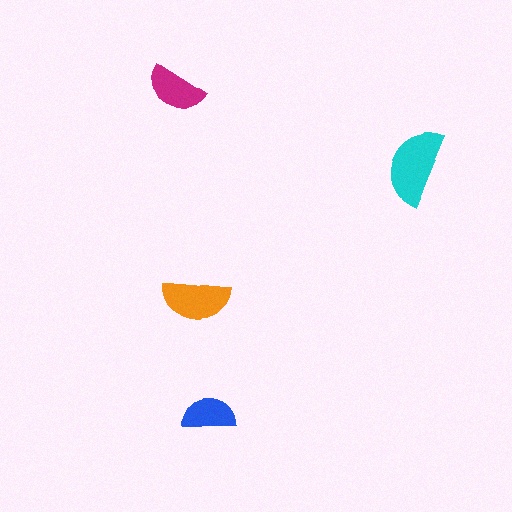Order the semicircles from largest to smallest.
the cyan one, the orange one, the magenta one, the blue one.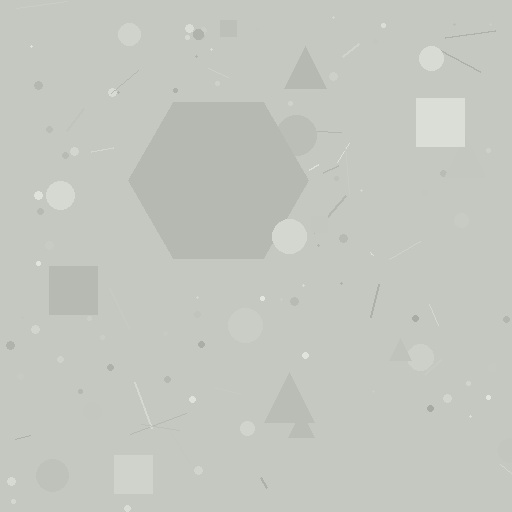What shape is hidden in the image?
A hexagon is hidden in the image.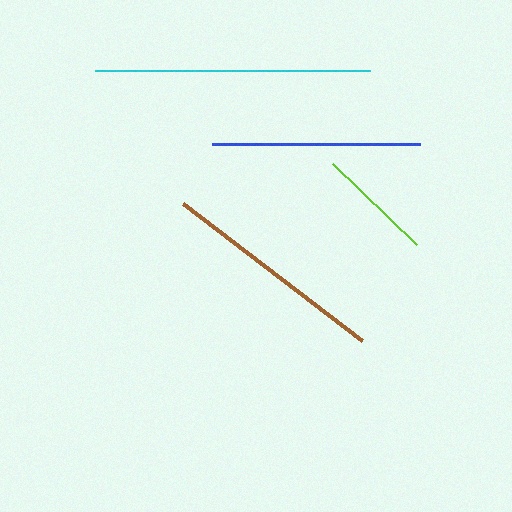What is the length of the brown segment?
The brown segment is approximately 225 pixels long.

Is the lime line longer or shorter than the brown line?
The brown line is longer than the lime line.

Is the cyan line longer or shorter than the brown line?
The cyan line is longer than the brown line.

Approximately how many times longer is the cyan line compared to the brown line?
The cyan line is approximately 1.2 times the length of the brown line.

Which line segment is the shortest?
The lime line is the shortest at approximately 116 pixels.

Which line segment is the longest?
The cyan line is the longest at approximately 275 pixels.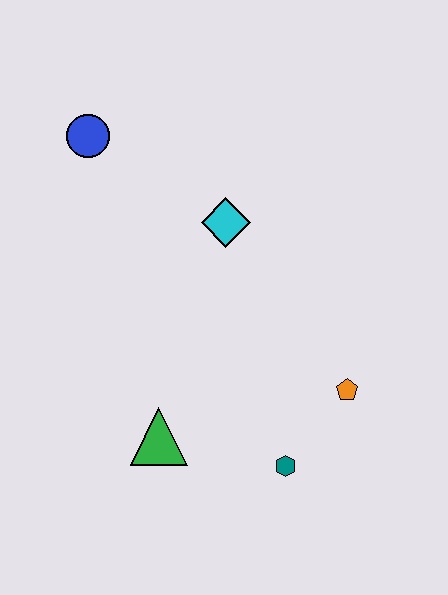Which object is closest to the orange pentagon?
The teal hexagon is closest to the orange pentagon.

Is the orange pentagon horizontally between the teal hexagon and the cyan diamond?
No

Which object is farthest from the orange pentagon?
The blue circle is farthest from the orange pentagon.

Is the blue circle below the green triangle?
No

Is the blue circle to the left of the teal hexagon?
Yes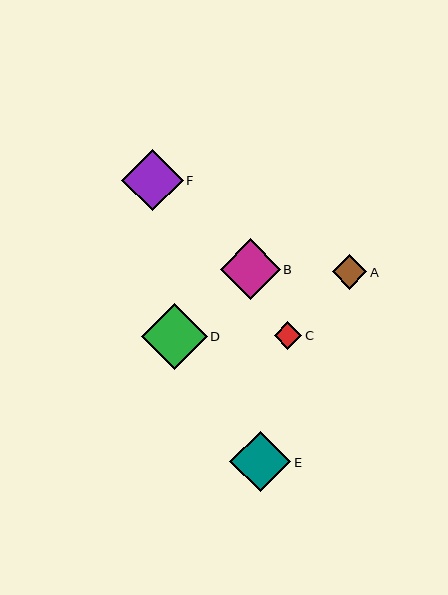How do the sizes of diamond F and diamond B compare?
Diamond F and diamond B are approximately the same size.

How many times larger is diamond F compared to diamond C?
Diamond F is approximately 2.2 times the size of diamond C.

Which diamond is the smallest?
Diamond C is the smallest with a size of approximately 28 pixels.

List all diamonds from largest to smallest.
From largest to smallest: D, F, E, B, A, C.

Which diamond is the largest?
Diamond D is the largest with a size of approximately 66 pixels.